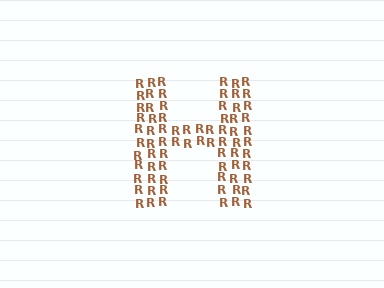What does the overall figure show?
The overall figure shows the letter H.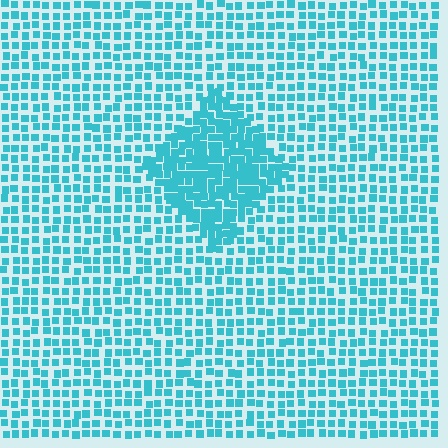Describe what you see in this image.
The image contains small cyan elements arranged at two different densities. A diamond-shaped region is visible where the elements are more densely packed than the surrounding area.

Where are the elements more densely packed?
The elements are more densely packed inside the diamond boundary.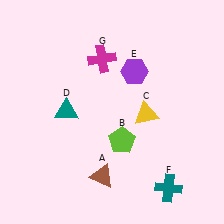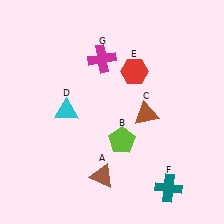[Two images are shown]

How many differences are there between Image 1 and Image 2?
There are 3 differences between the two images.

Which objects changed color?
C changed from yellow to brown. D changed from teal to cyan. E changed from purple to red.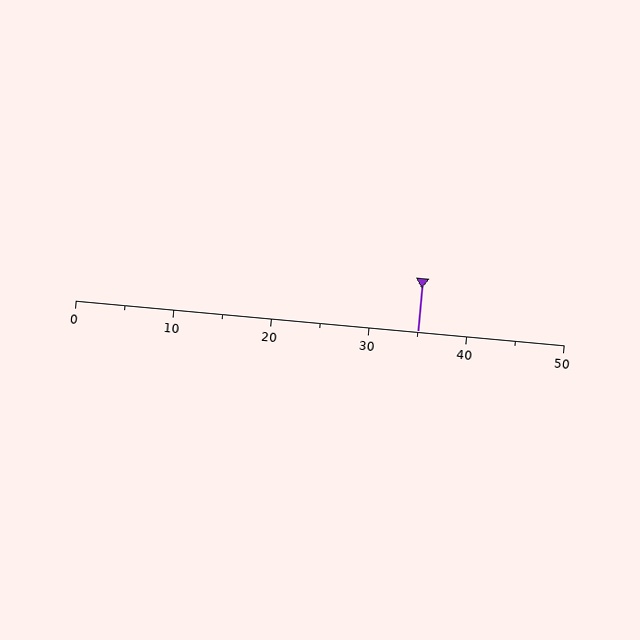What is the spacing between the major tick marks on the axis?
The major ticks are spaced 10 apart.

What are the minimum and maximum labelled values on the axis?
The axis runs from 0 to 50.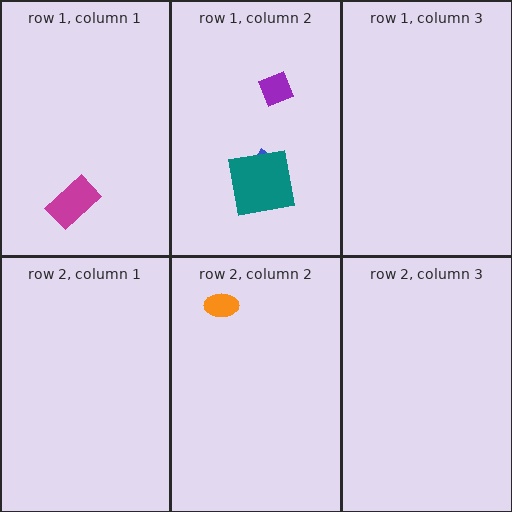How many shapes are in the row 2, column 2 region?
1.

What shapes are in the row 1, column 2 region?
The blue semicircle, the teal square, the purple diamond.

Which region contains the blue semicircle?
The row 1, column 2 region.